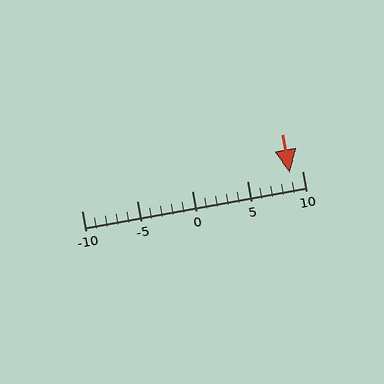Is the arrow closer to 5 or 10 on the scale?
The arrow is closer to 10.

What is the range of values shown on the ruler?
The ruler shows values from -10 to 10.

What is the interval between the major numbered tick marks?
The major tick marks are spaced 5 units apart.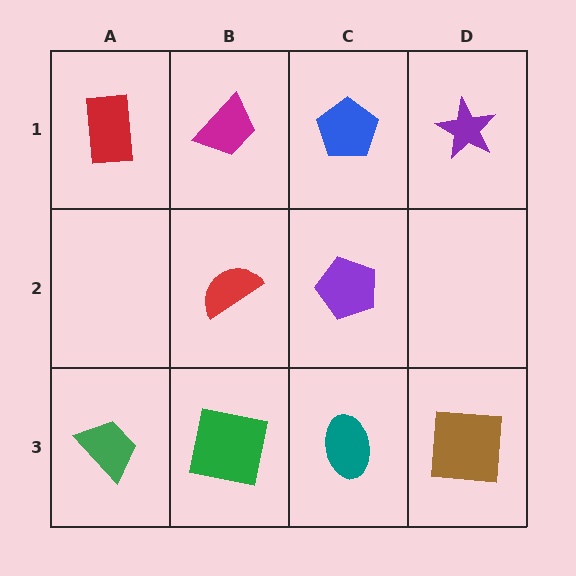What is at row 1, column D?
A purple star.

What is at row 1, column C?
A blue pentagon.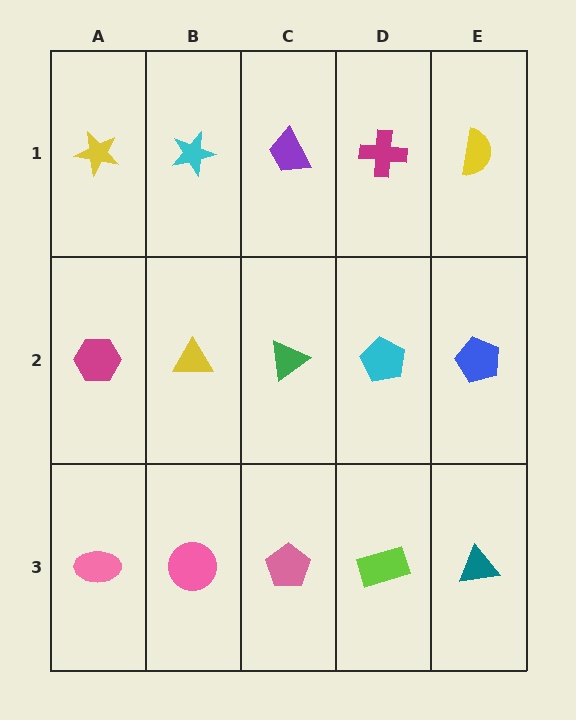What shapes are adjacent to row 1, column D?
A cyan pentagon (row 2, column D), a purple trapezoid (row 1, column C), a yellow semicircle (row 1, column E).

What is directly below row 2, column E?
A teal triangle.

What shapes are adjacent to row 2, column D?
A magenta cross (row 1, column D), a lime rectangle (row 3, column D), a green triangle (row 2, column C), a blue pentagon (row 2, column E).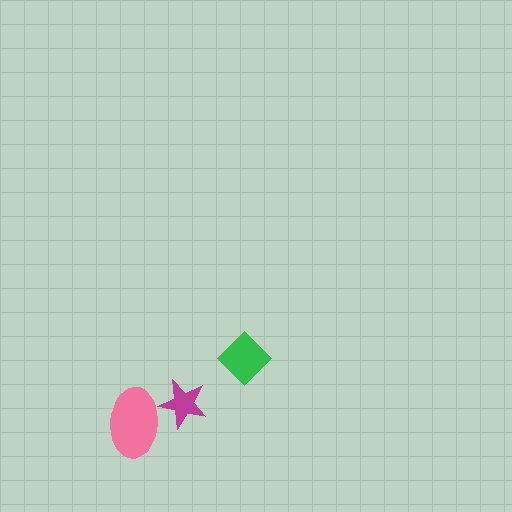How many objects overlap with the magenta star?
1 object overlaps with the magenta star.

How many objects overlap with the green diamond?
0 objects overlap with the green diamond.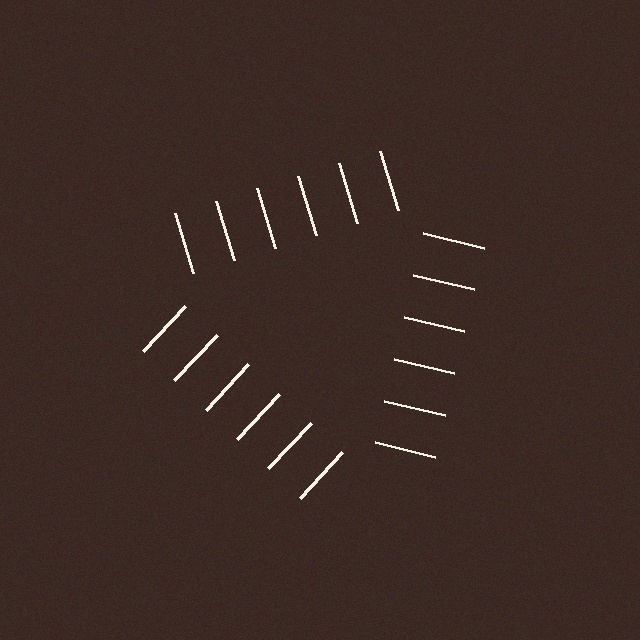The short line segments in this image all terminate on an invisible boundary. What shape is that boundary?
An illusory triangle — the line segments terminate on its edges but no continuous stroke is drawn.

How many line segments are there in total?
18 — 6 along each of the 3 edges.